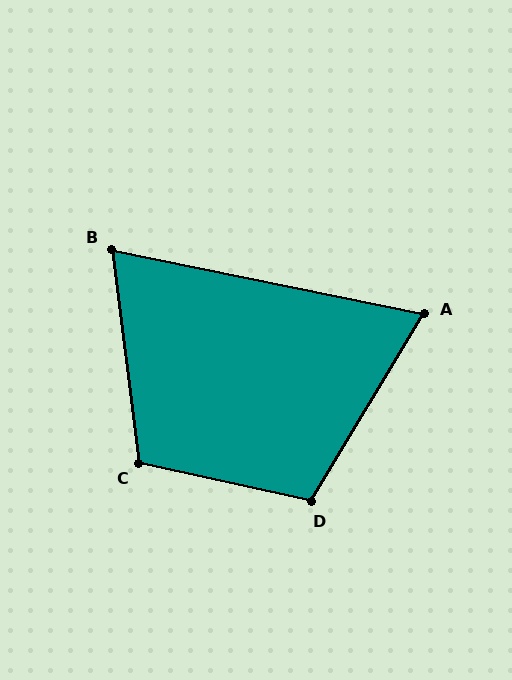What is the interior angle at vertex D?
Approximately 109 degrees (obtuse).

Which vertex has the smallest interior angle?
A, at approximately 70 degrees.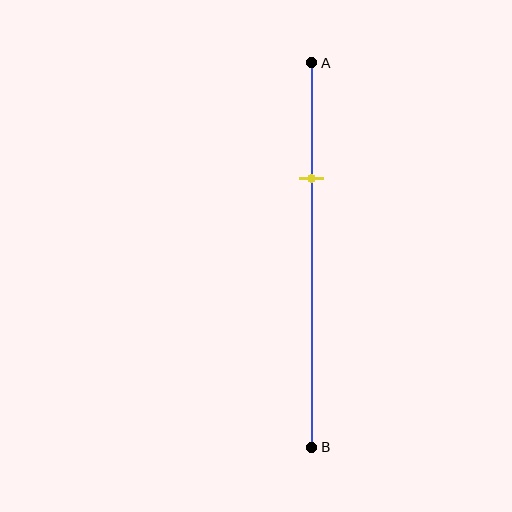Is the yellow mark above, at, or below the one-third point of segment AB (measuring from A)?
The yellow mark is above the one-third point of segment AB.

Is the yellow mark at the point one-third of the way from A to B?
No, the mark is at about 30% from A, not at the 33% one-third point.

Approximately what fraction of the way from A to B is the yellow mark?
The yellow mark is approximately 30% of the way from A to B.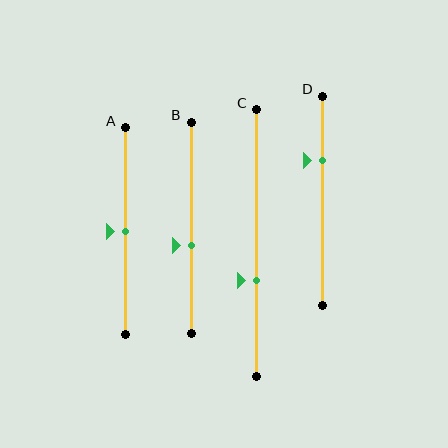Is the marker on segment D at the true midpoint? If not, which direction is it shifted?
No, the marker on segment D is shifted upward by about 19% of the segment length.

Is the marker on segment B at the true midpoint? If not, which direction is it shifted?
No, the marker on segment B is shifted downward by about 8% of the segment length.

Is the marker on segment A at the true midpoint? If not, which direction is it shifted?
Yes, the marker on segment A is at the true midpoint.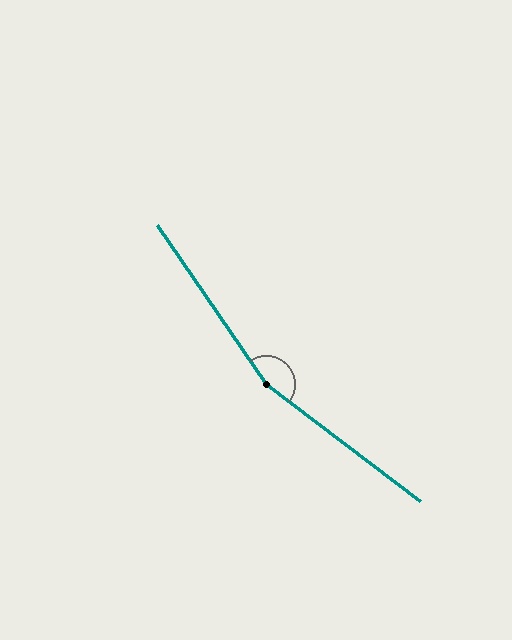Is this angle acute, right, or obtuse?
It is obtuse.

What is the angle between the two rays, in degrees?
Approximately 162 degrees.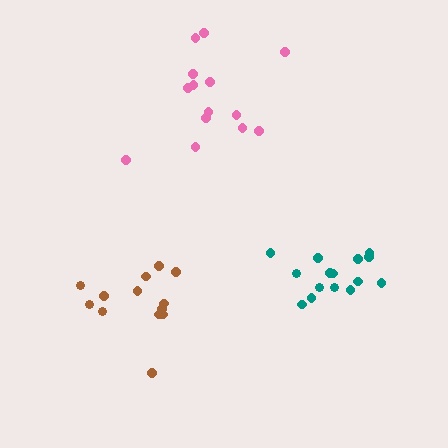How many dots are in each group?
Group 1: 15 dots, Group 2: 13 dots, Group 3: 14 dots (42 total).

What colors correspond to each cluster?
The clusters are colored: teal, brown, pink.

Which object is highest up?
The pink cluster is topmost.